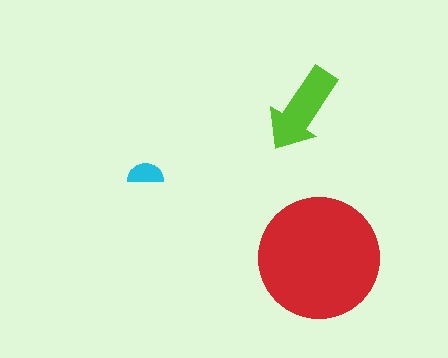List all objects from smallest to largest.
The cyan semicircle, the lime arrow, the red circle.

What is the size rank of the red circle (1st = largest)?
1st.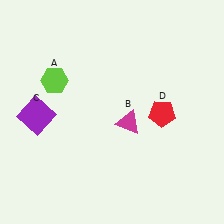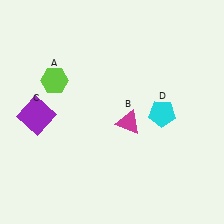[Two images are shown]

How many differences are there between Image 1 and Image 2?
There is 1 difference between the two images.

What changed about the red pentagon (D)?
In Image 1, D is red. In Image 2, it changed to cyan.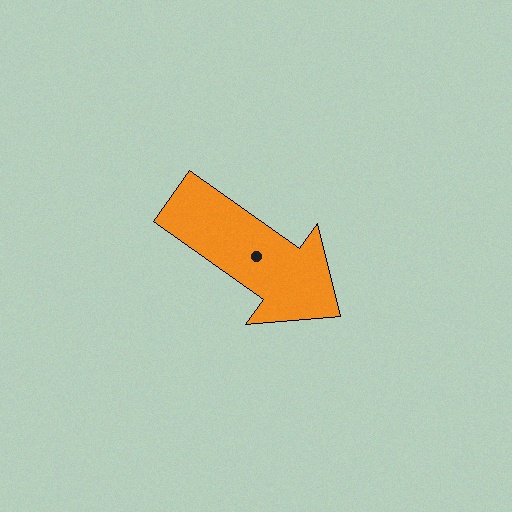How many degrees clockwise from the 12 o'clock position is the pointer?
Approximately 126 degrees.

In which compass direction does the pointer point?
Southeast.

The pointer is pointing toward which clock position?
Roughly 4 o'clock.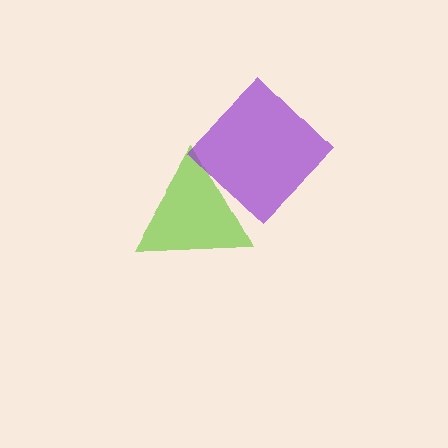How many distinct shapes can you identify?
There are 2 distinct shapes: a lime triangle, a purple diamond.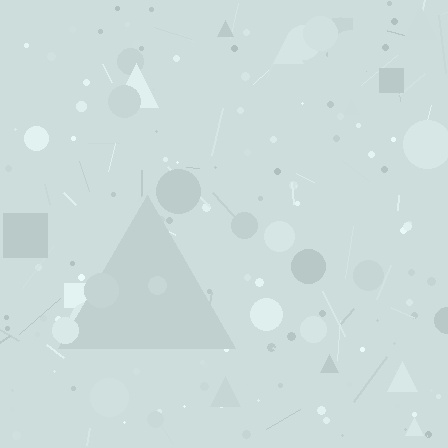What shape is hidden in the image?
A triangle is hidden in the image.